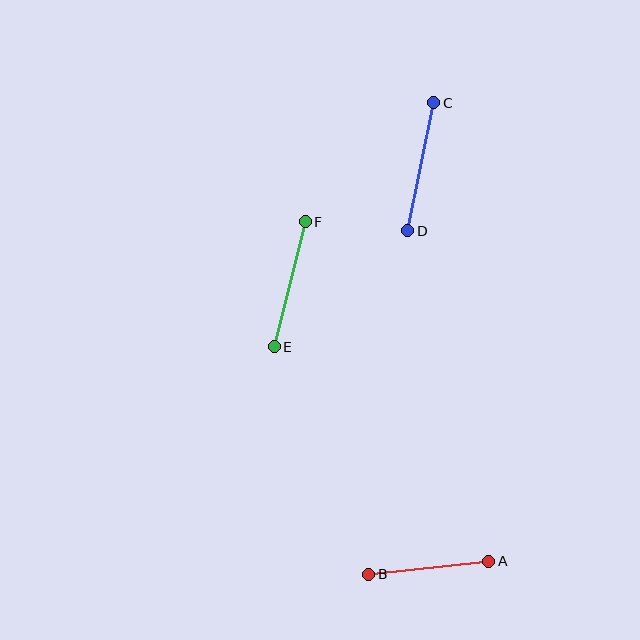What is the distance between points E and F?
The distance is approximately 129 pixels.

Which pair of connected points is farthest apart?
Points C and D are farthest apart.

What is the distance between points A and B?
The distance is approximately 121 pixels.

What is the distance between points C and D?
The distance is approximately 131 pixels.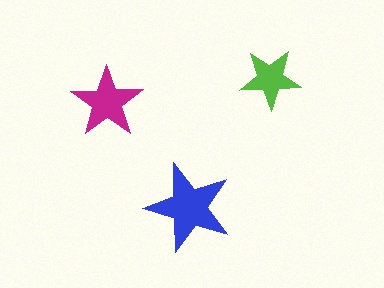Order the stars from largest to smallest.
the blue one, the magenta one, the lime one.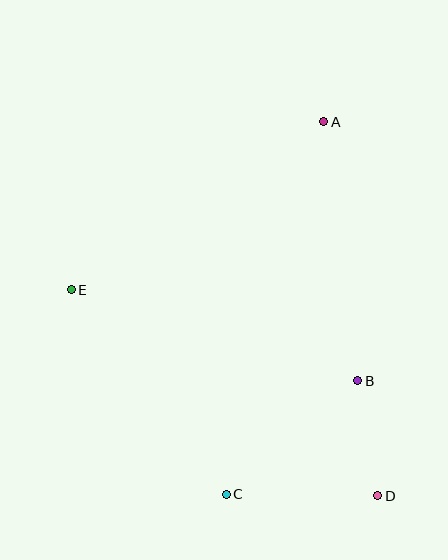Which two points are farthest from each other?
Points A and C are farthest from each other.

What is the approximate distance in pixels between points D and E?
The distance between D and E is approximately 369 pixels.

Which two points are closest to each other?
Points B and D are closest to each other.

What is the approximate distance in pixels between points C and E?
The distance between C and E is approximately 257 pixels.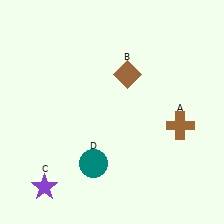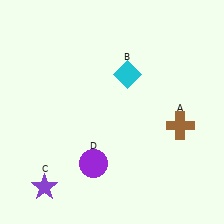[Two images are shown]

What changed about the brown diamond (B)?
In Image 1, B is brown. In Image 2, it changed to cyan.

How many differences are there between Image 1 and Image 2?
There are 2 differences between the two images.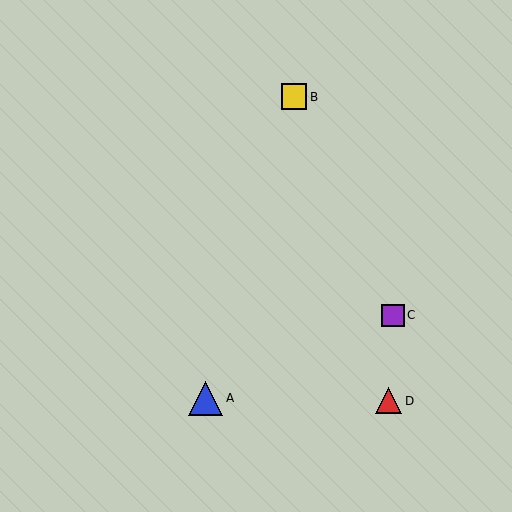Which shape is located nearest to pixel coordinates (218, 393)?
The blue triangle (labeled A) at (206, 398) is nearest to that location.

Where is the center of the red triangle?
The center of the red triangle is at (388, 401).